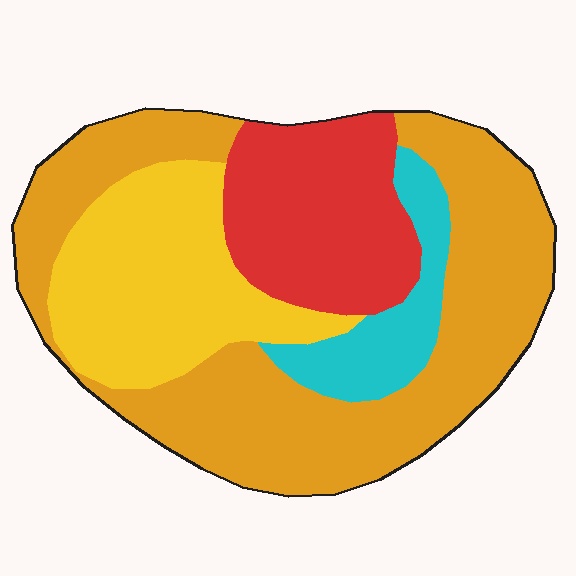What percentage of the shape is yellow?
Yellow covers around 25% of the shape.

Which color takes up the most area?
Orange, at roughly 45%.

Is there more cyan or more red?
Red.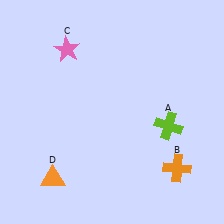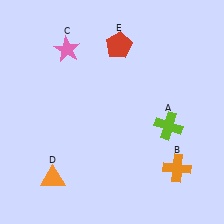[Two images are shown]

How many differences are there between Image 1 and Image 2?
There is 1 difference between the two images.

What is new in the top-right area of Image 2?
A red pentagon (E) was added in the top-right area of Image 2.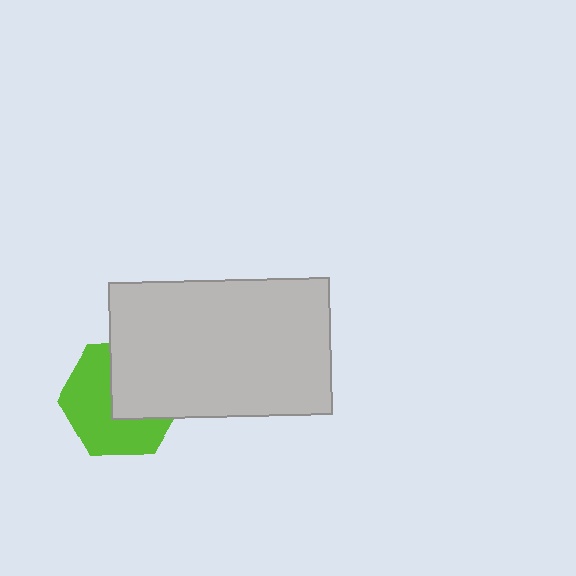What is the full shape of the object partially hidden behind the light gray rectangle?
The partially hidden object is a lime hexagon.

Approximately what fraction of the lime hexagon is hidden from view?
Roughly 44% of the lime hexagon is hidden behind the light gray rectangle.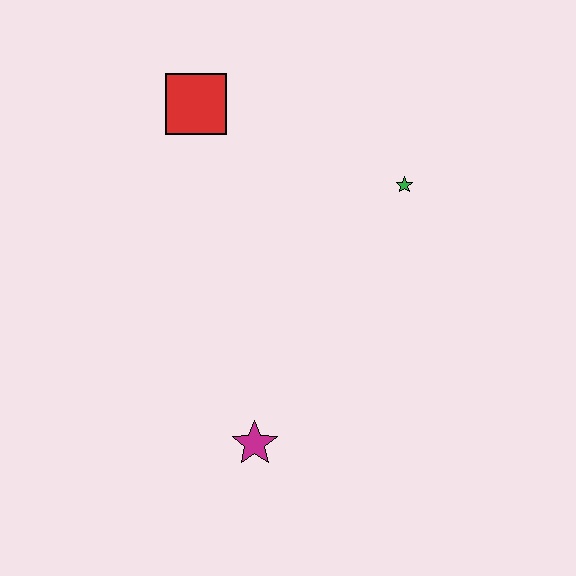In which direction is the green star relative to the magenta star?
The green star is above the magenta star.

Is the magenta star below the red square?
Yes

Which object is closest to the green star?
The red square is closest to the green star.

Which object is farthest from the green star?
The magenta star is farthest from the green star.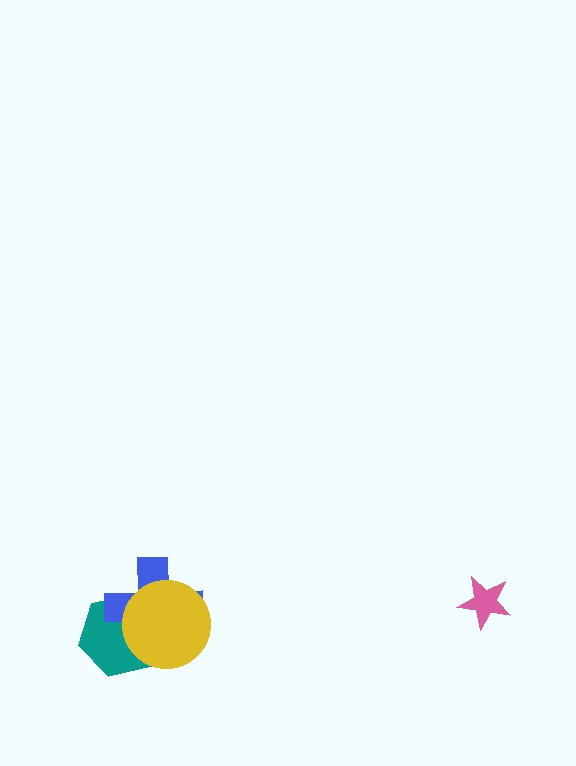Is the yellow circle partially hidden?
No, no other shape covers it.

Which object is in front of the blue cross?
The yellow circle is in front of the blue cross.